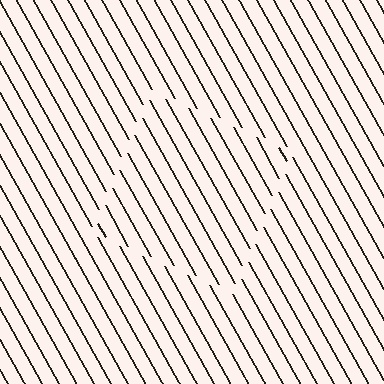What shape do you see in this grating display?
An illusory square. The interior of the shape contains the same grating, shifted by half a period — the contour is defined by the phase discontinuity where line-ends from the inner and outer gratings abut.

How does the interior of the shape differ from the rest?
The interior of the shape contains the same grating, shifted by half a period — the contour is defined by the phase discontinuity where line-ends from the inner and outer gratings abut.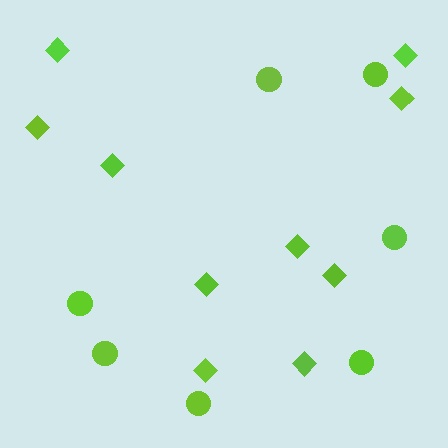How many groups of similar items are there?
There are 2 groups: one group of diamonds (10) and one group of circles (7).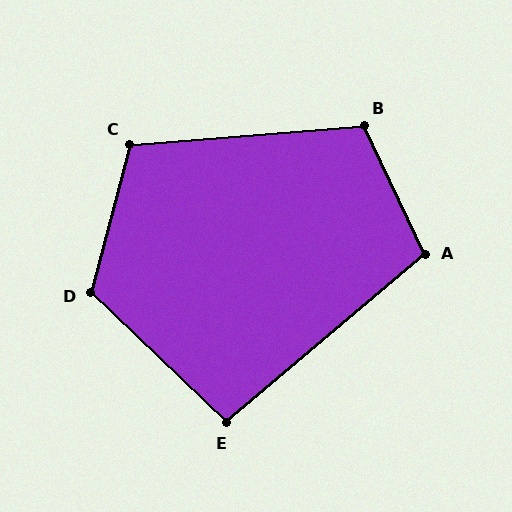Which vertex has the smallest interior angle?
E, at approximately 96 degrees.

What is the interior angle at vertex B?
Approximately 111 degrees (obtuse).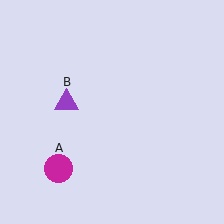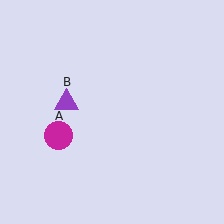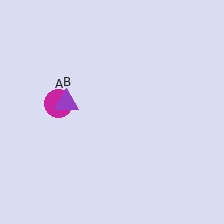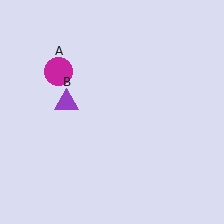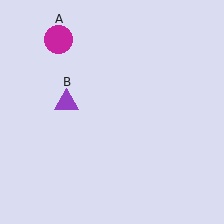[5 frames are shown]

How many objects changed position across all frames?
1 object changed position: magenta circle (object A).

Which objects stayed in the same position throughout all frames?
Purple triangle (object B) remained stationary.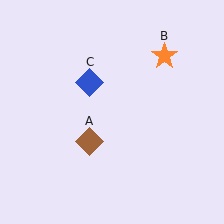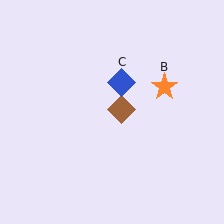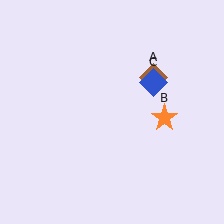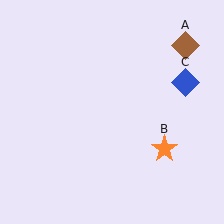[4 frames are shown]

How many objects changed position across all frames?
3 objects changed position: brown diamond (object A), orange star (object B), blue diamond (object C).